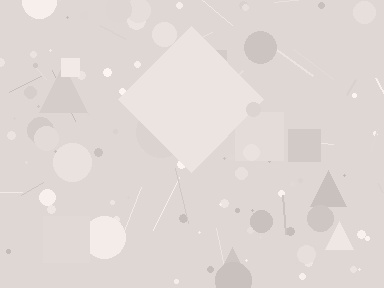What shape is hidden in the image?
A diamond is hidden in the image.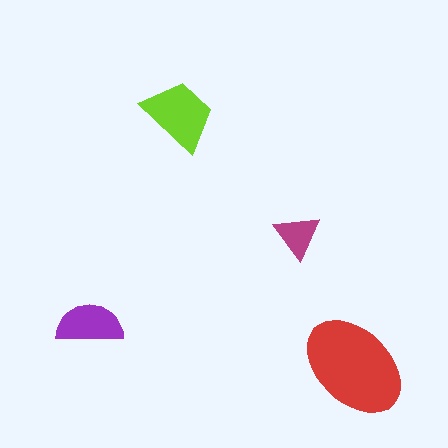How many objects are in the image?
There are 4 objects in the image.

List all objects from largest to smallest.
The red ellipse, the lime trapezoid, the purple semicircle, the magenta triangle.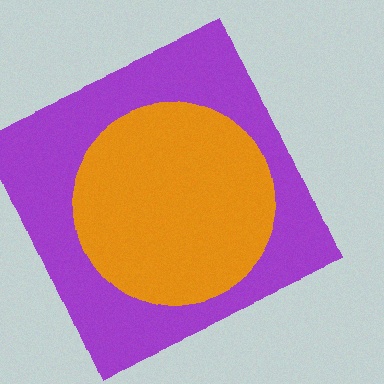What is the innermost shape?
The orange circle.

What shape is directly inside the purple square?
The orange circle.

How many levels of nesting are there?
2.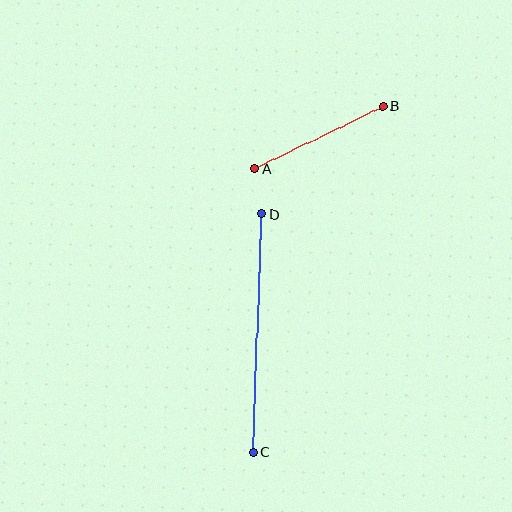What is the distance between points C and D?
The distance is approximately 239 pixels.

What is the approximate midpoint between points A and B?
The midpoint is at approximately (319, 137) pixels.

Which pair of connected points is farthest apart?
Points C and D are farthest apart.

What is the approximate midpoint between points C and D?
The midpoint is at approximately (258, 333) pixels.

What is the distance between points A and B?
The distance is approximately 143 pixels.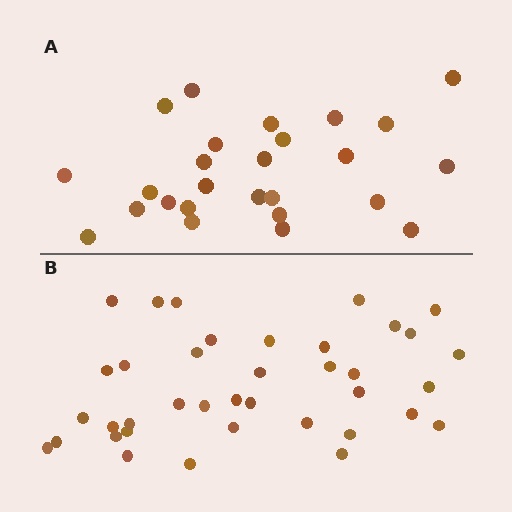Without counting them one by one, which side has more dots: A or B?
Region B (the bottom region) has more dots.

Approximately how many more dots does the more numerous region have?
Region B has roughly 12 or so more dots than region A.